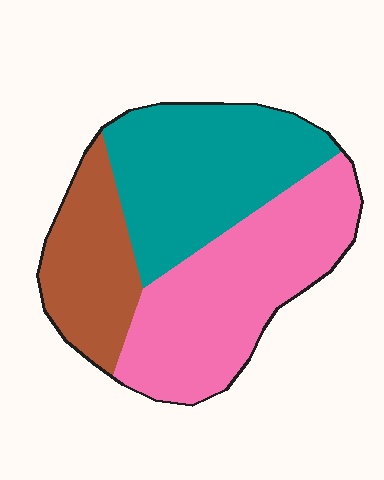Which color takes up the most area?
Pink, at roughly 40%.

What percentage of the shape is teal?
Teal takes up about three eighths (3/8) of the shape.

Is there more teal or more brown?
Teal.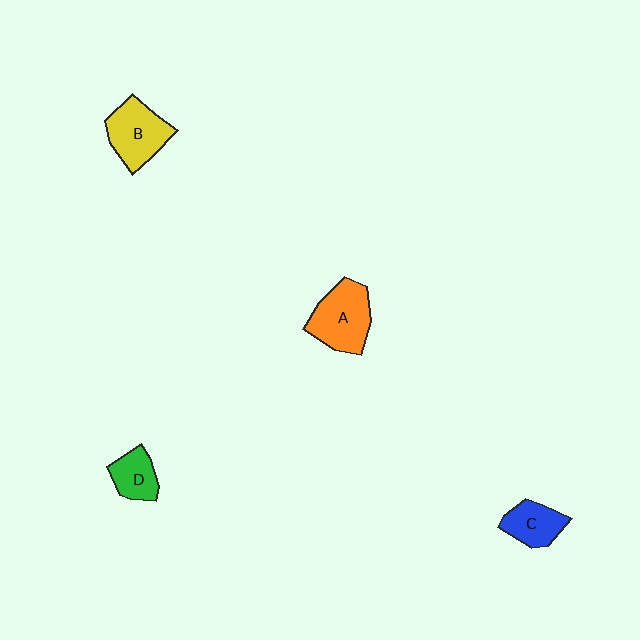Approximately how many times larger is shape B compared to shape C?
Approximately 1.4 times.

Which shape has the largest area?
Shape A (orange).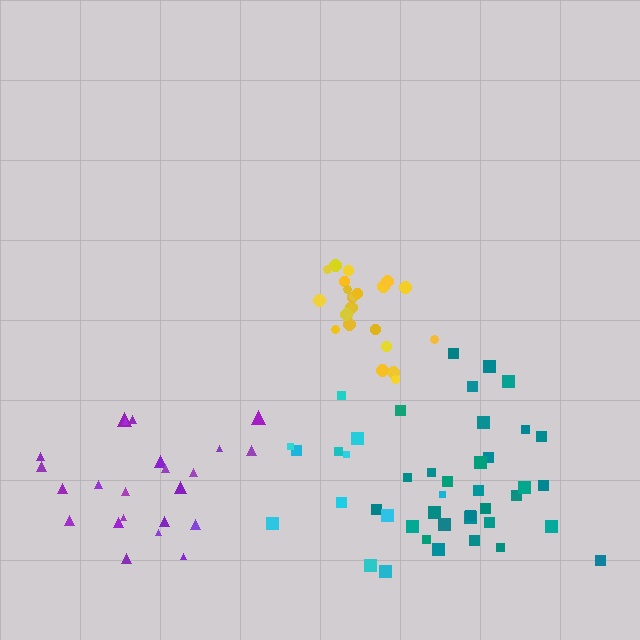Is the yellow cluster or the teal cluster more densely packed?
Yellow.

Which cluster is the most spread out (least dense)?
Cyan.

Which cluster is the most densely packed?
Yellow.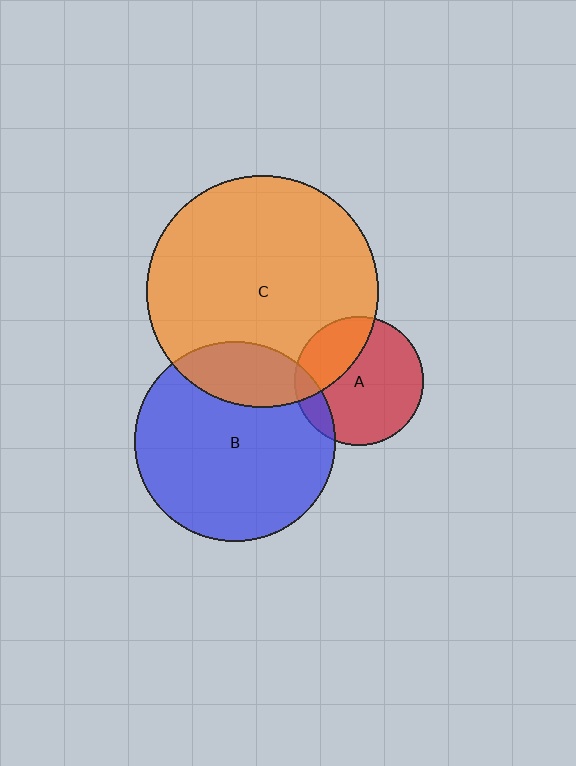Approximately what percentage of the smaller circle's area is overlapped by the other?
Approximately 30%.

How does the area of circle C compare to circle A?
Approximately 3.2 times.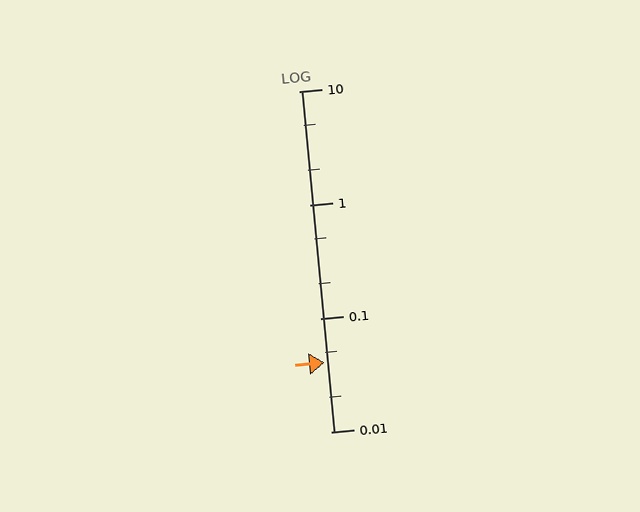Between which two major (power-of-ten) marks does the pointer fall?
The pointer is between 0.01 and 0.1.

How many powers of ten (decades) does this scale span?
The scale spans 3 decades, from 0.01 to 10.